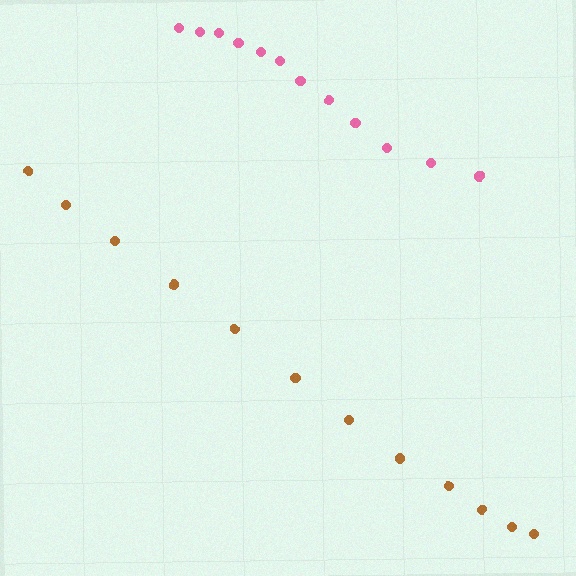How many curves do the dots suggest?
There are 2 distinct paths.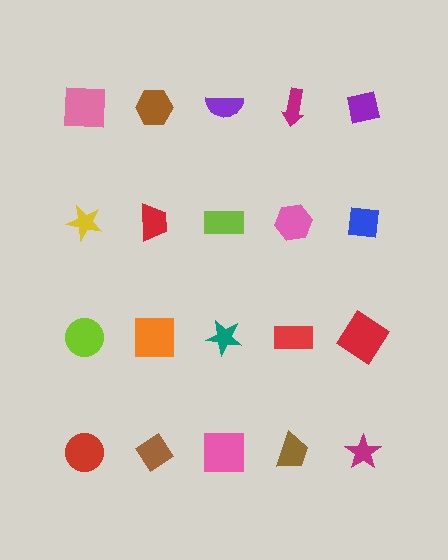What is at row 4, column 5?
A magenta star.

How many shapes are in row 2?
5 shapes.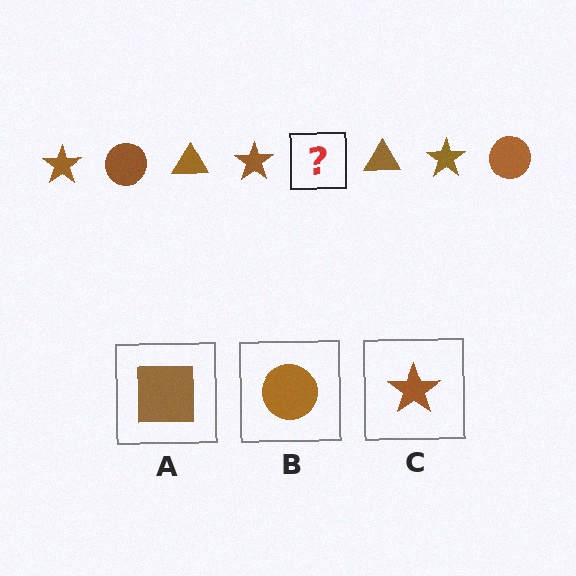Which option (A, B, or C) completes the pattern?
B.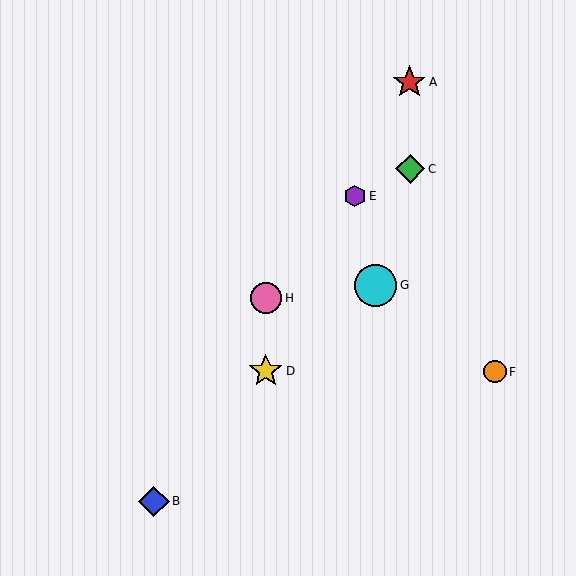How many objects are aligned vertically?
2 objects (D, H) are aligned vertically.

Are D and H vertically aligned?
Yes, both are at x≈266.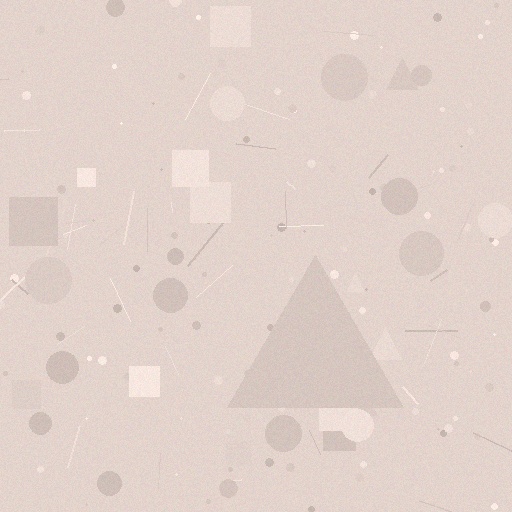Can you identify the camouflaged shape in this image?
The camouflaged shape is a triangle.